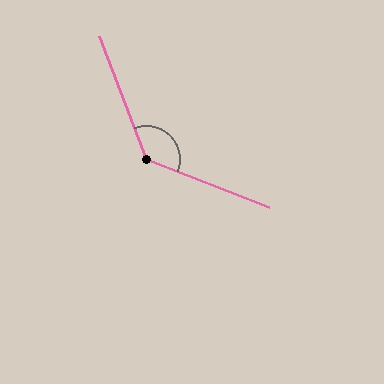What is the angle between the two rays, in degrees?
Approximately 132 degrees.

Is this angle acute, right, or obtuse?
It is obtuse.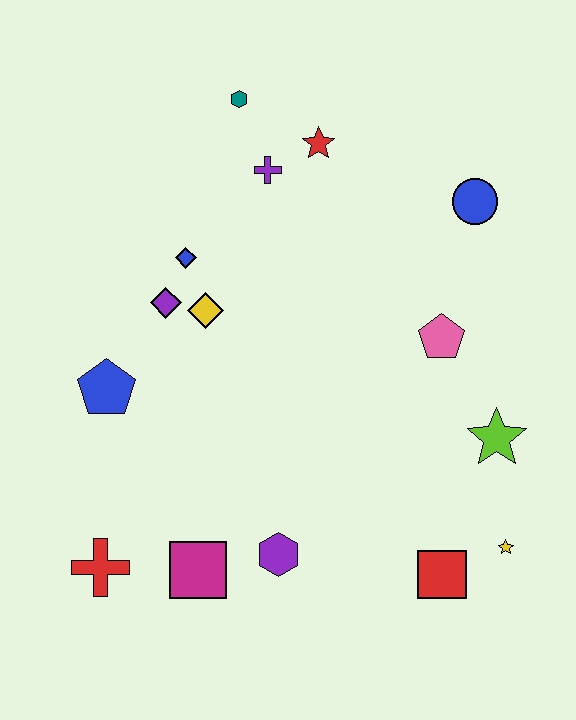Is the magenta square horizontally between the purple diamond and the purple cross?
Yes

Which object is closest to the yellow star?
The red square is closest to the yellow star.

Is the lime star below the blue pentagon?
Yes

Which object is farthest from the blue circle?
The red cross is farthest from the blue circle.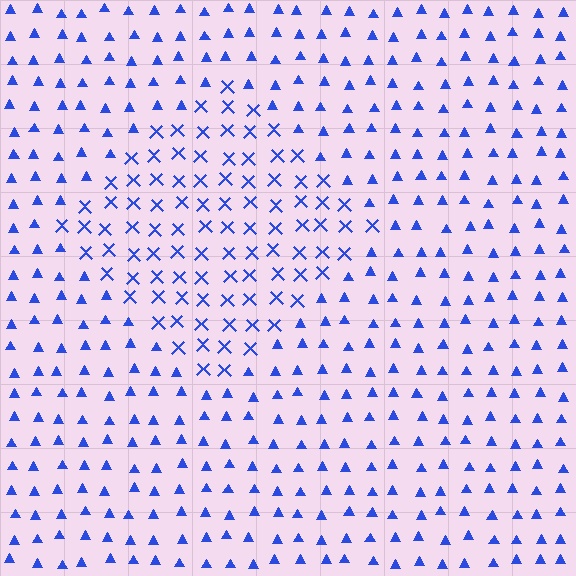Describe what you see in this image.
The image is filled with small blue elements arranged in a uniform grid. A diamond-shaped region contains X marks, while the surrounding area contains triangles. The boundary is defined purely by the change in element shape.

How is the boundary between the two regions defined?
The boundary is defined by a change in element shape: X marks inside vs. triangles outside. All elements share the same color and spacing.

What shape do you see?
I see a diamond.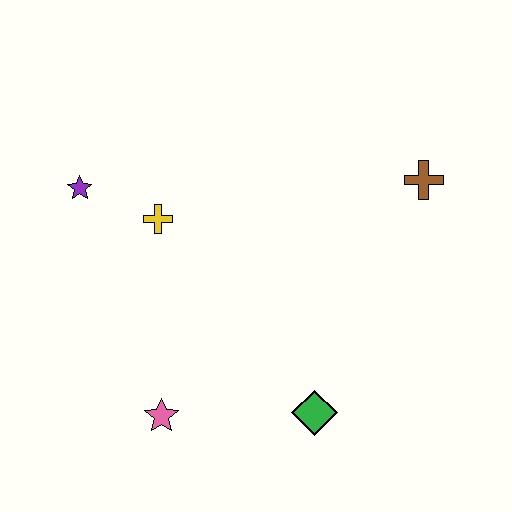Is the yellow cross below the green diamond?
No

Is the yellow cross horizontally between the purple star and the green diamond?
Yes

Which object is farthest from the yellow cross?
The brown cross is farthest from the yellow cross.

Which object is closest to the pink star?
The green diamond is closest to the pink star.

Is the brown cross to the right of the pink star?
Yes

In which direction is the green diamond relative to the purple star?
The green diamond is to the right of the purple star.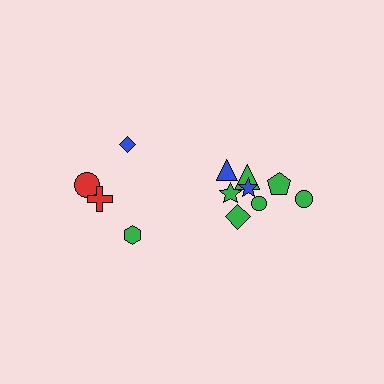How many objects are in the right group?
There are 8 objects.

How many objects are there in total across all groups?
There are 12 objects.